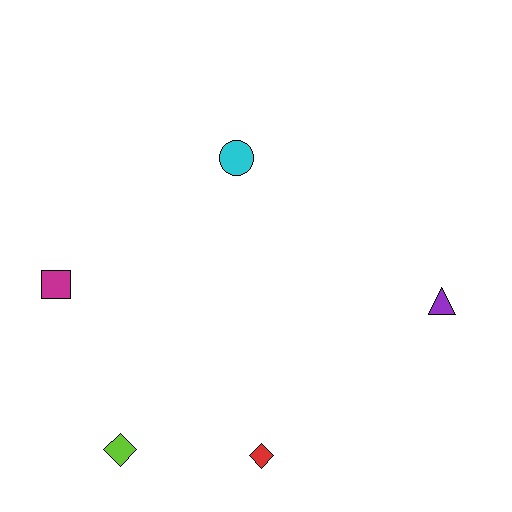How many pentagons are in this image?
There are no pentagons.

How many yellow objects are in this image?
There are no yellow objects.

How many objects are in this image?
There are 5 objects.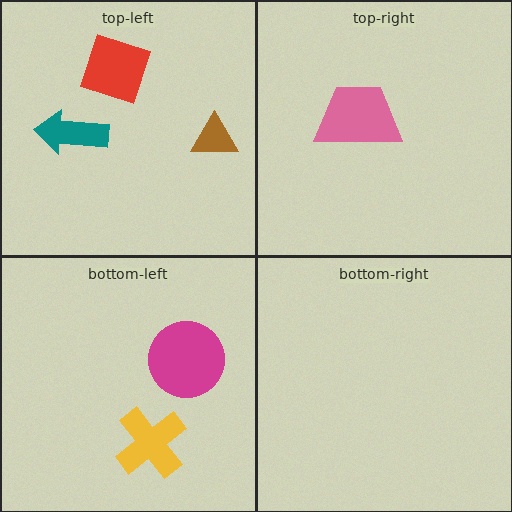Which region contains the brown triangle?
The top-left region.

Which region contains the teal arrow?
The top-left region.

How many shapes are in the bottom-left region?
2.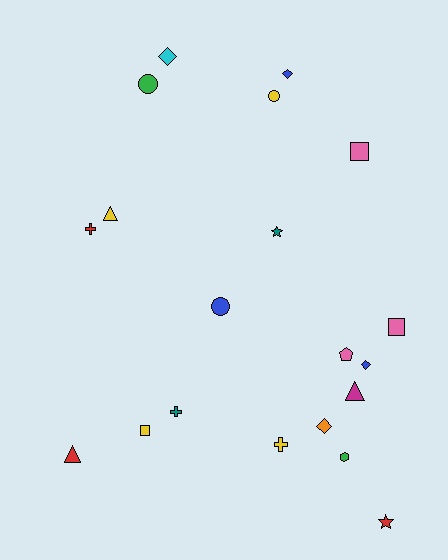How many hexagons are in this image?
There is 1 hexagon.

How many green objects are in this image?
There are 2 green objects.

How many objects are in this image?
There are 20 objects.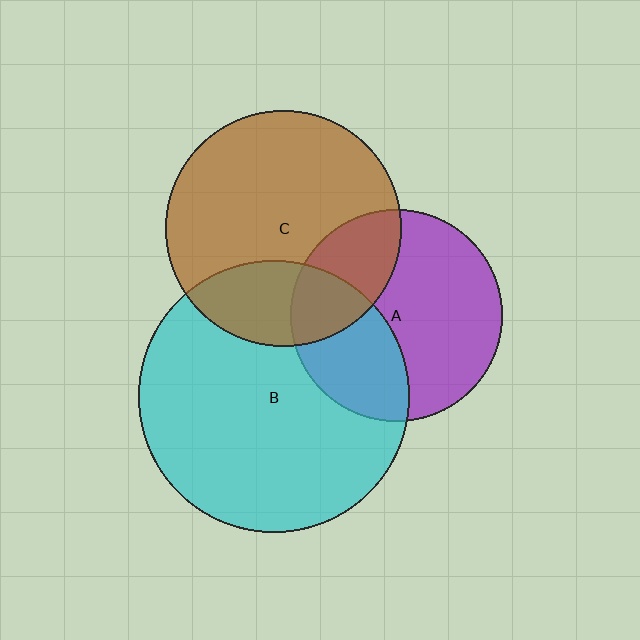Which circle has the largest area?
Circle B (cyan).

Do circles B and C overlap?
Yes.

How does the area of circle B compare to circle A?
Approximately 1.6 times.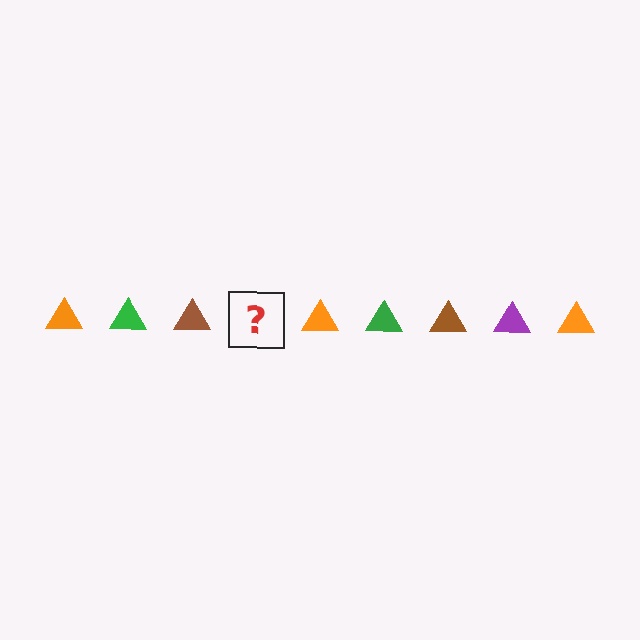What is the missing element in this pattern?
The missing element is a purple triangle.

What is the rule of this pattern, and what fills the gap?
The rule is that the pattern cycles through orange, green, brown, purple triangles. The gap should be filled with a purple triangle.